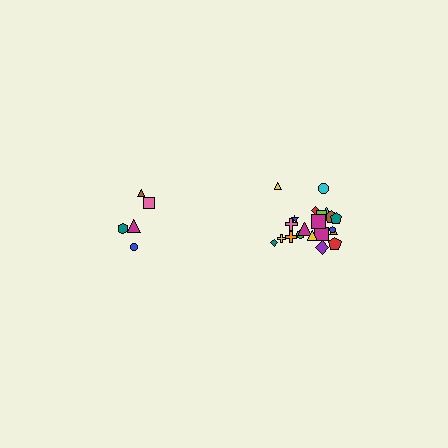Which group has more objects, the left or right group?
The right group.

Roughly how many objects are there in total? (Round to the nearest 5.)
Roughly 25 objects in total.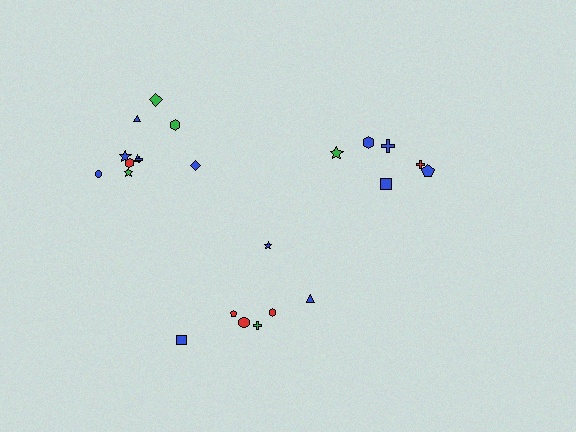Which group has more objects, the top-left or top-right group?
The top-left group.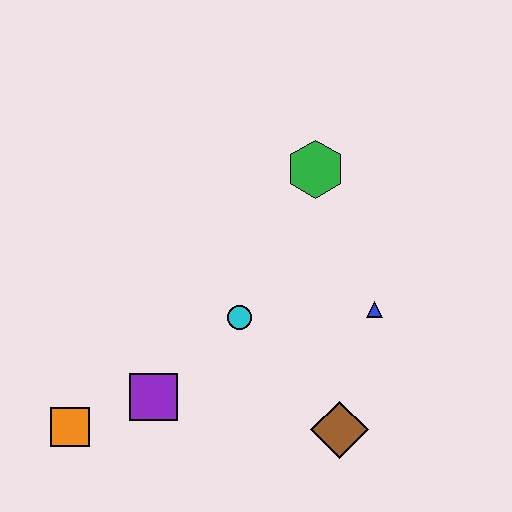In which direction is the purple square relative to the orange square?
The purple square is to the right of the orange square.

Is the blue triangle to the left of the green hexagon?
No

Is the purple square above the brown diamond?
Yes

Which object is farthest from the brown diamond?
The orange square is farthest from the brown diamond.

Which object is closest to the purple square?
The orange square is closest to the purple square.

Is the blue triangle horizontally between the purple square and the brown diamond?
No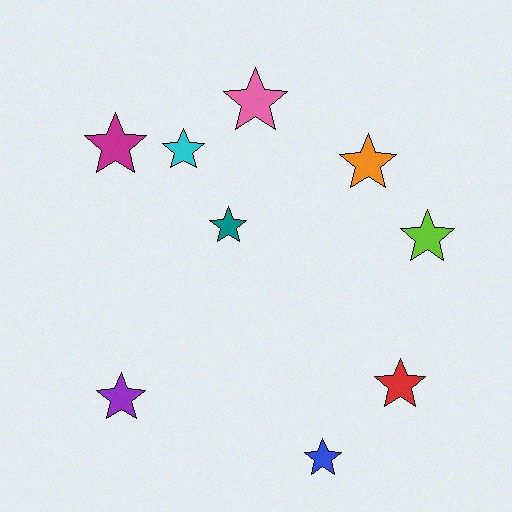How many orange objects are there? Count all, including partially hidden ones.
There is 1 orange object.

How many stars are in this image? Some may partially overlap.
There are 9 stars.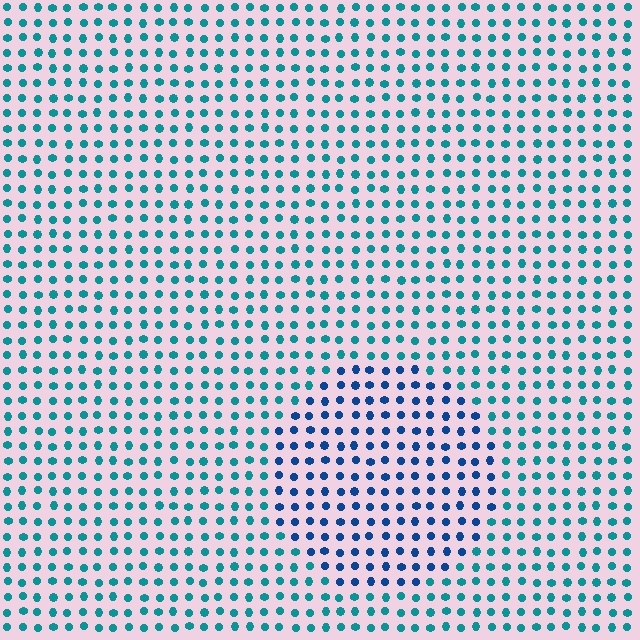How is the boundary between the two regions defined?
The boundary is defined purely by a slight shift in hue (about 34 degrees). Spacing, size, and orientation are identical on both sides.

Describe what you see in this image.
The image is filled with small teal elements in a uniform arrangement. A circle-shaped region is visible where the elements are tinted to a slightly different hue, forming a subtle color boundary.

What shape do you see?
I see a circle.